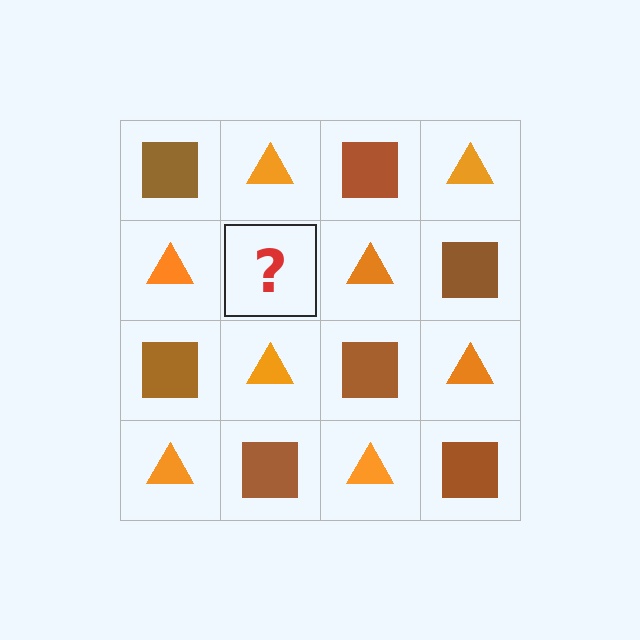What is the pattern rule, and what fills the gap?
The rule is that it alternates brown square and orange triangle in a checkerboard pattern. The gap should be filled with a brown square.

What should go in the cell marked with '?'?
The missing cell should contain a brown square.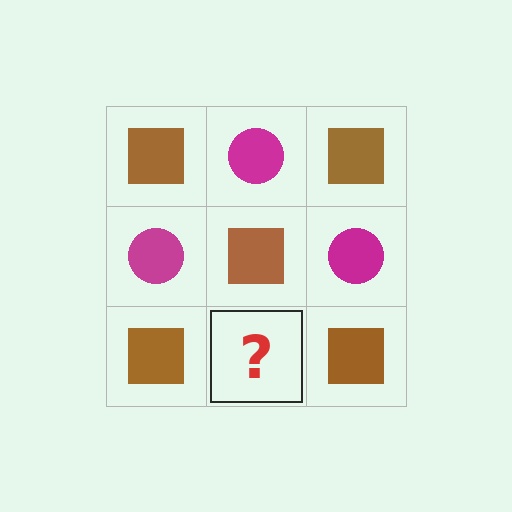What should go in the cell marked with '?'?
The missing cell should contain a magenta circle.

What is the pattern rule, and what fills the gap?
The rule is that it alternates brown square and magenta circle in a checkerboard pattern. The gap should be filled with a magenta circle.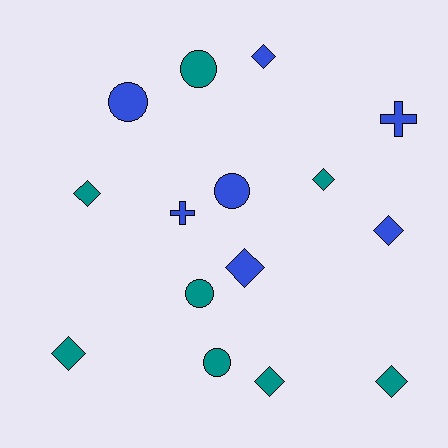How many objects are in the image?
There are 15 objects.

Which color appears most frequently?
Teal, with 8 objects.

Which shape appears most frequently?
Diamond, with 8 objects.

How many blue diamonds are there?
There are 3 blue diamonds.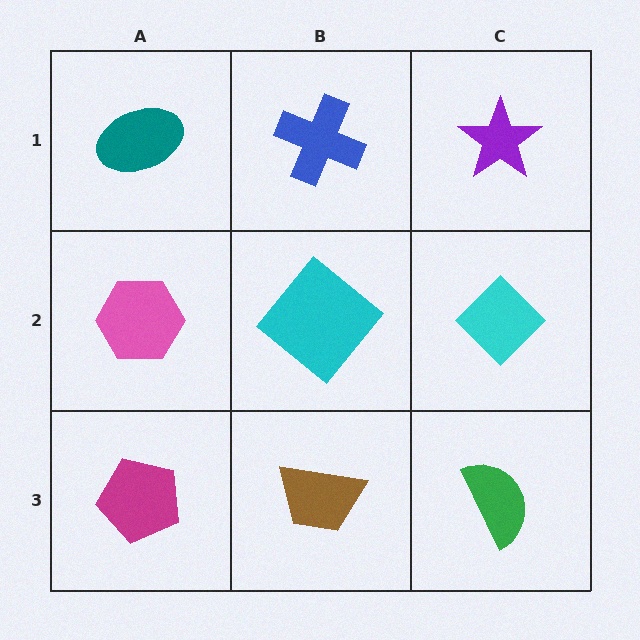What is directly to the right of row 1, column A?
A blue cross.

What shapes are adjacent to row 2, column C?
A purple star (row 1, column C), a green semicircle (row 3, column C), a cyan diamond (row 2, column B).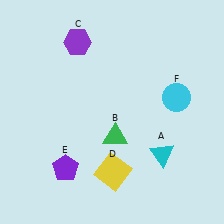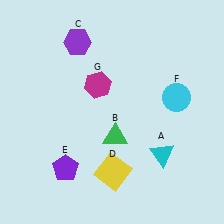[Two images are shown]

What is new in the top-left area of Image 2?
A magenta hexagon (G) was added in the top-left area of Image 2.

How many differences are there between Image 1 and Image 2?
There is 1 difference between the two images.